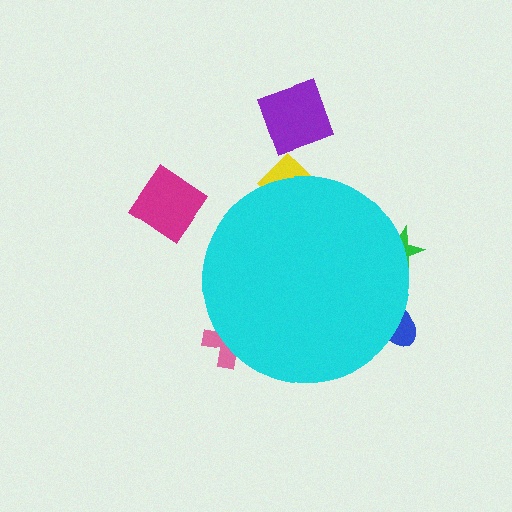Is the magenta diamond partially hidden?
No, the magenta diamond is fully visible.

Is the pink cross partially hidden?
Yes, the pink cross is partially hidden behind the cyan circle.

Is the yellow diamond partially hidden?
Yes, the yellow diamond is partially hidden behind the cyan circle.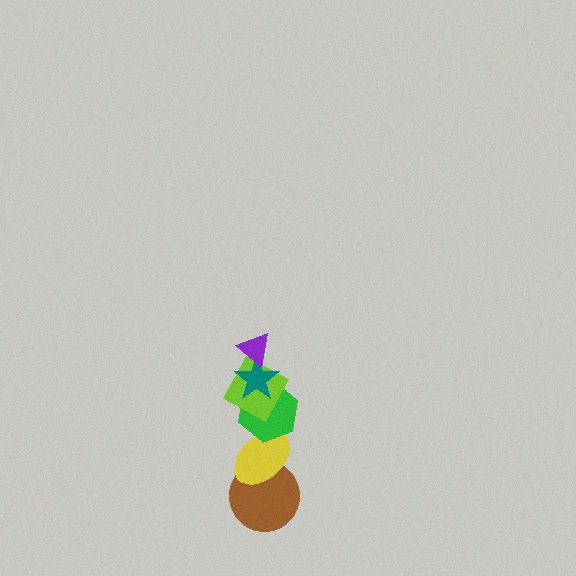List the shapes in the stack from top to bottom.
From top to bottom: the purple triangle, the teal star, the lime square, the green hexagon, the yellow ellipse, the brown circle.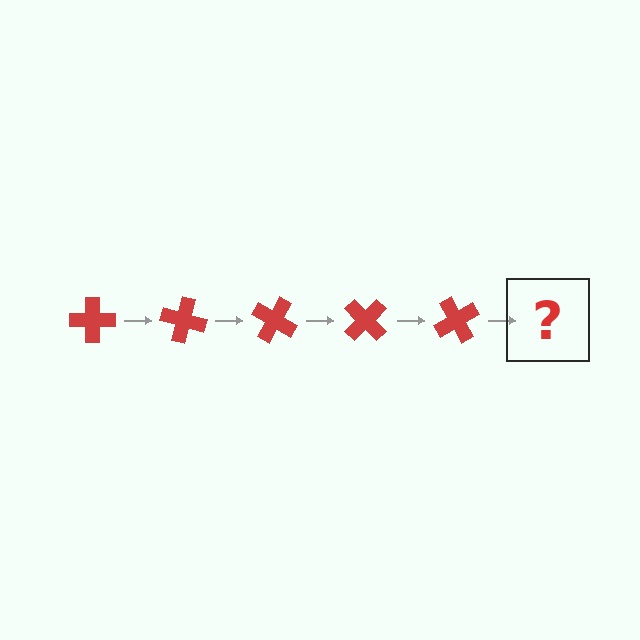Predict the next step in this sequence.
The next step is a red cross rotated 75 degrees.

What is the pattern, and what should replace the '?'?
The pattern is that the cross rotates 15 degrees each step. The '?' should be a red cross rotated 75 degrees.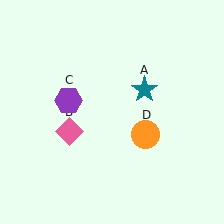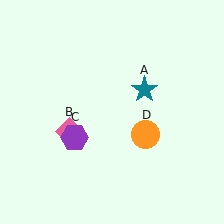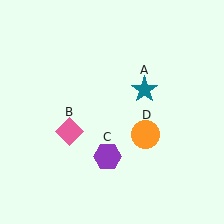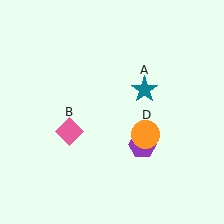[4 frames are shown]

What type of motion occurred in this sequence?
The purple hexagon (object C) rotated counterclockwise around the center of the scene.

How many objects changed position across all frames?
1 object changed position: purple hexagon (object C).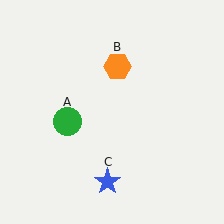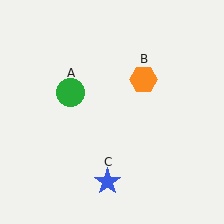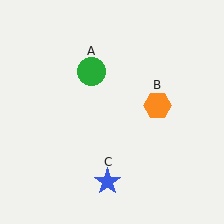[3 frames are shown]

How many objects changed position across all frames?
2 objects changed position: green circle (object A), orange hexagon (object B).